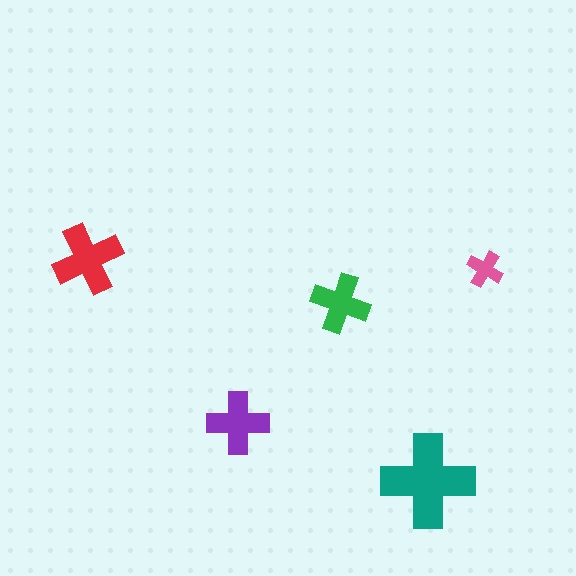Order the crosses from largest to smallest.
the teal one, the red one, the purple one, the green one, the pink one.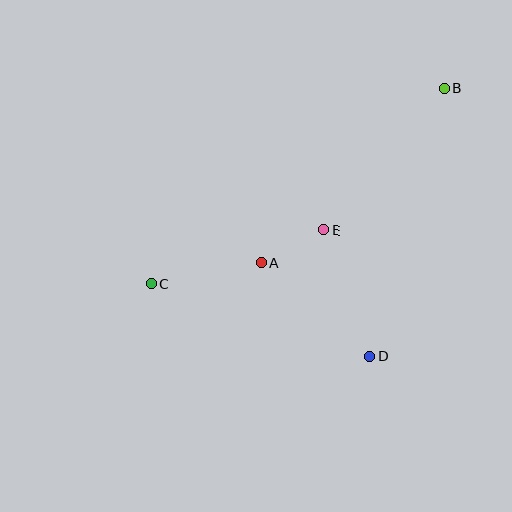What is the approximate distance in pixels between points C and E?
The distance between C and E is approximately 181 pixels.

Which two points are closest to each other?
Points A and E are closest to each other.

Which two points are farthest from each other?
Points B and C are farthest from each other.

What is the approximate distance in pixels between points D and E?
The distance between D and E is approximately 134 pixels.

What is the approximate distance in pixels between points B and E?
The distance between B and E is approximately 186 pixels.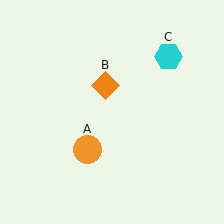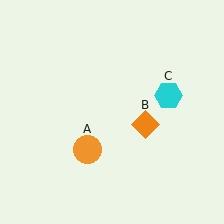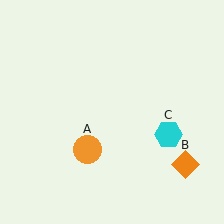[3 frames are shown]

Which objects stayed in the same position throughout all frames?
Orange circle (object A) remained stationary.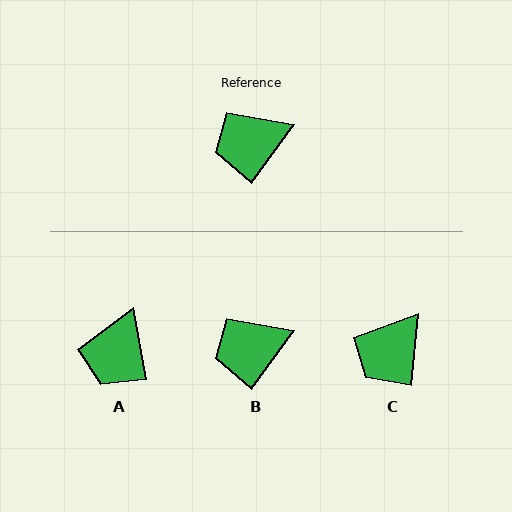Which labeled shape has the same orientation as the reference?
B.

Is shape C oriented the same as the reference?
No, it is off by about 31 degrees.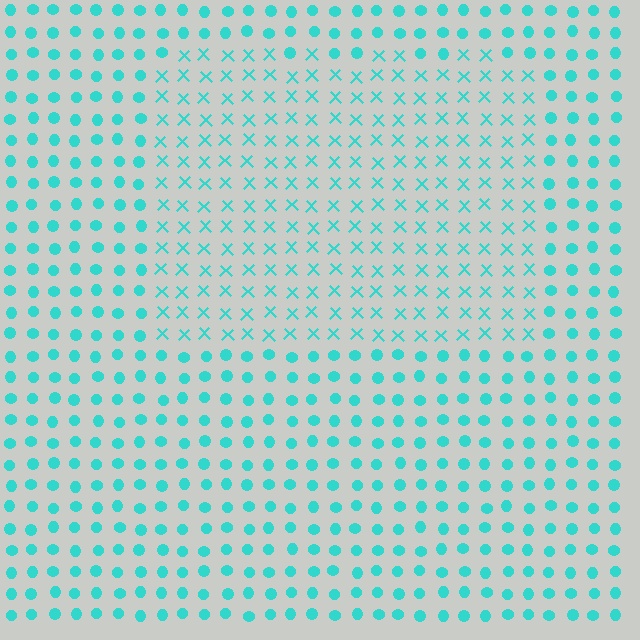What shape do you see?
I see a rectangle.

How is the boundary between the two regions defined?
The boundary is defined by a change in element shape: X marks inside vs. circles outside. All elements share the same color and spacing.